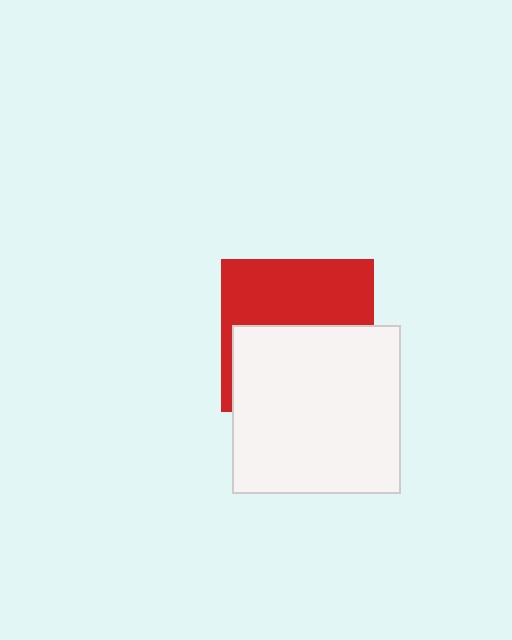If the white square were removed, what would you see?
You would see the complete red square.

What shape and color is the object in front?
The object in front is a white square.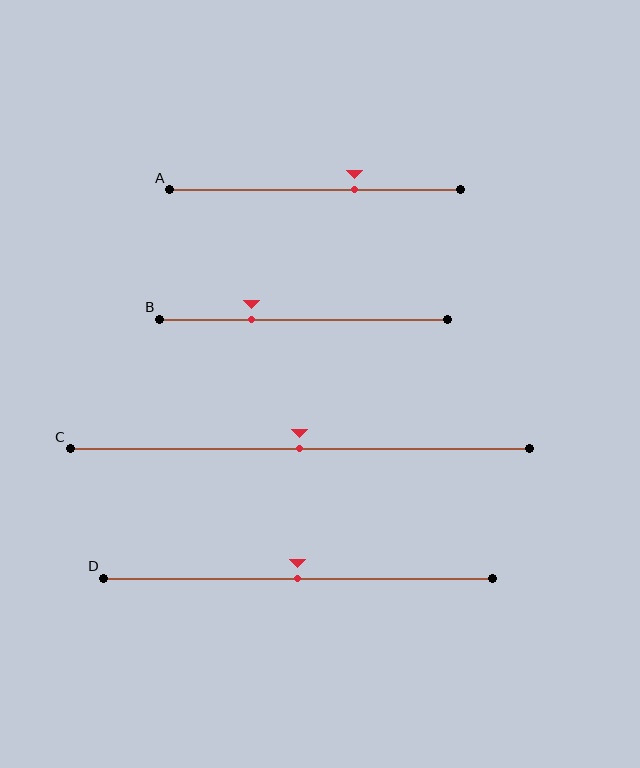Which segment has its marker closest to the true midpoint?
Segment C has its marker closest to the true midpoint.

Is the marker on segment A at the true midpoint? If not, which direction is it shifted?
No, the marker on segment A is shifted to the right by about 14% of the segment length.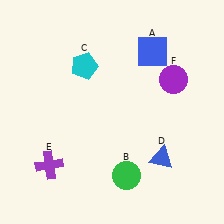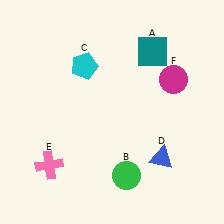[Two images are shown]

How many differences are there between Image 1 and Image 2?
There are 3 differences between the two images.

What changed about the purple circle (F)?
In Image 1, F is purple. In Image 2, it changed to magenta.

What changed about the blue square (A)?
In Image 1, A is blue. In Image 2, it changed to teal.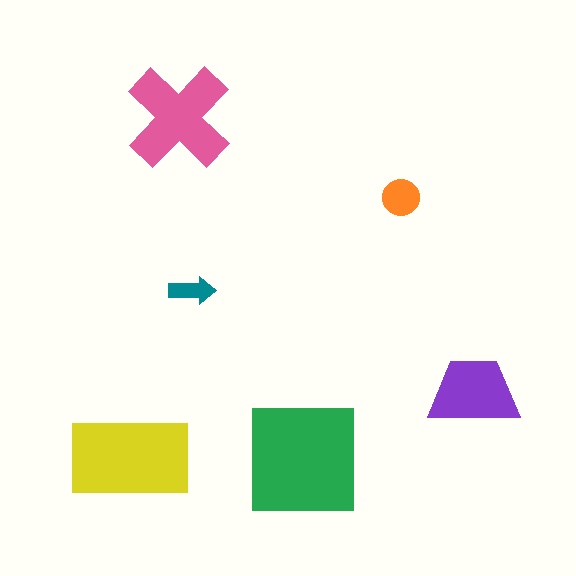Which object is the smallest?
The teal arrow.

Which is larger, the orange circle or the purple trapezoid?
The purple trapezoid.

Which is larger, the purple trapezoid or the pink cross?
The pink cross.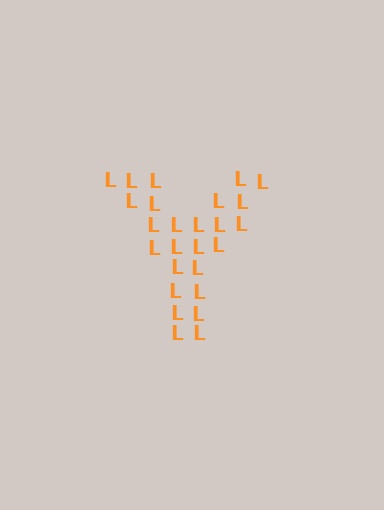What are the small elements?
The small elements are letter L's.